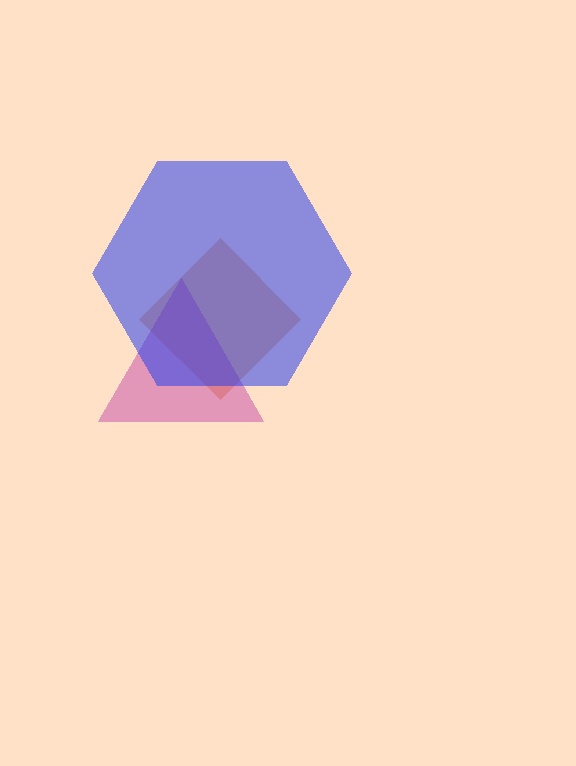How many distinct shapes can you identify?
There are 3 distinct shapes: an orange diamond, a magenta triangle, a blue hexagon.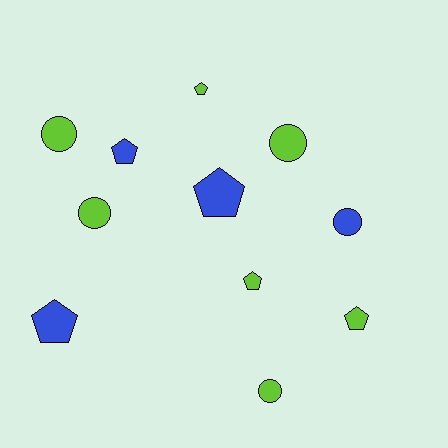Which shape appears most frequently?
Pentagon, with 6 objects.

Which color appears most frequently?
Lime, with 7 objects.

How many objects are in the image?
There are 11 objects.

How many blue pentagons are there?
There are 3 blue pentagons.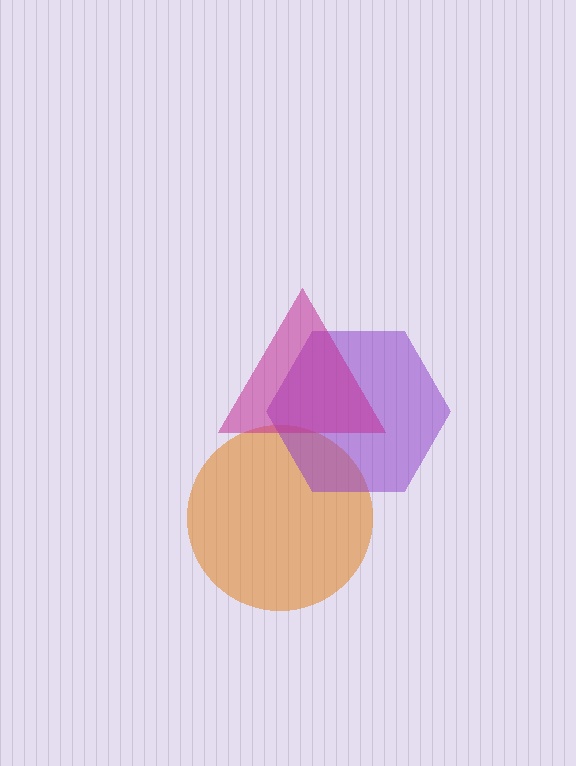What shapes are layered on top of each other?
The layered shapes are: an orange circle, a purple hexagon, a magenta triangle.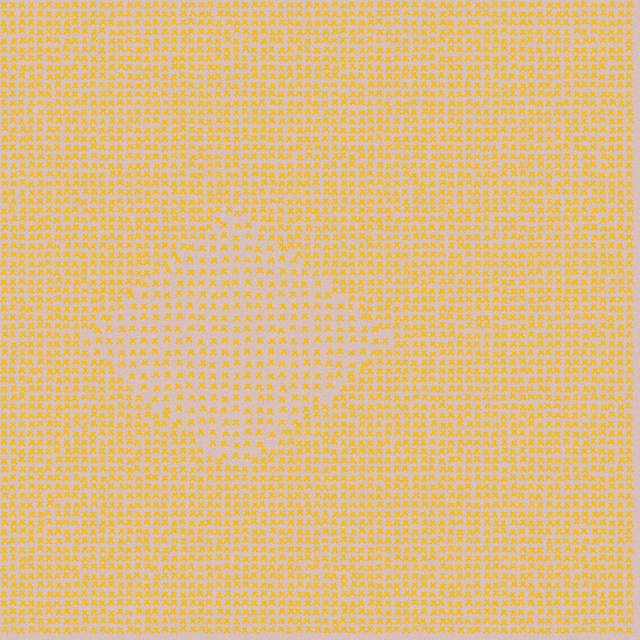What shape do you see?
I see a diamond.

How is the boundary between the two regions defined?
The boundary is defined by a change in element density (approximately 1.7x ratio). All elements are the same color, size, and shape.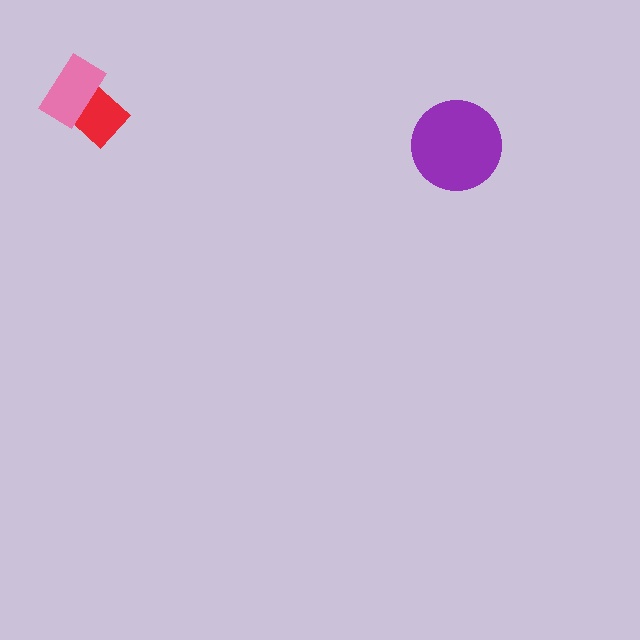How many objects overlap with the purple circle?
0 objects overlap with the purple circle.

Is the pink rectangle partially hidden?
No, no other shape covers it.